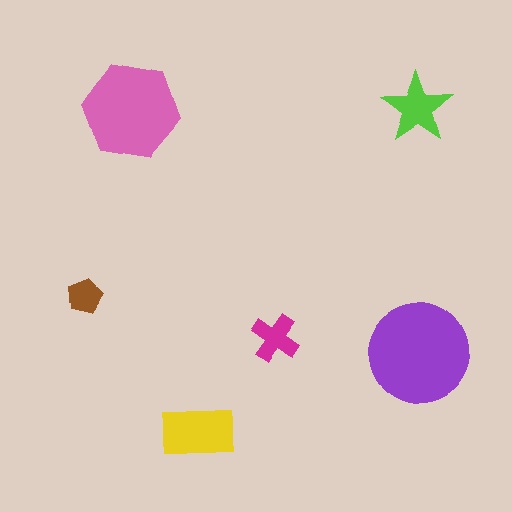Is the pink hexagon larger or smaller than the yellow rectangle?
Larger.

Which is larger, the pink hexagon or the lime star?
The pink hexagon.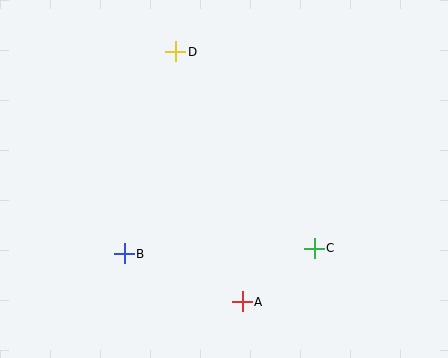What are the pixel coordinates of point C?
Point C is at (314, 248).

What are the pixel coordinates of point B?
Point B is at (124, 254).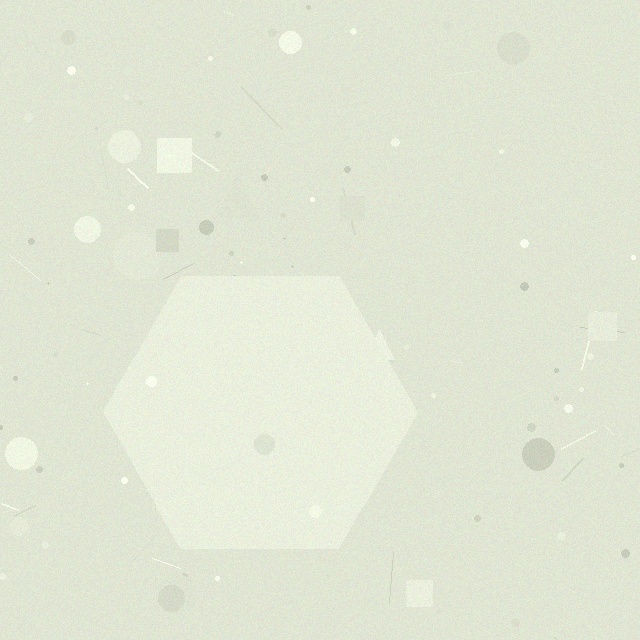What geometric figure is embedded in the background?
A hexagon is embedded in the background.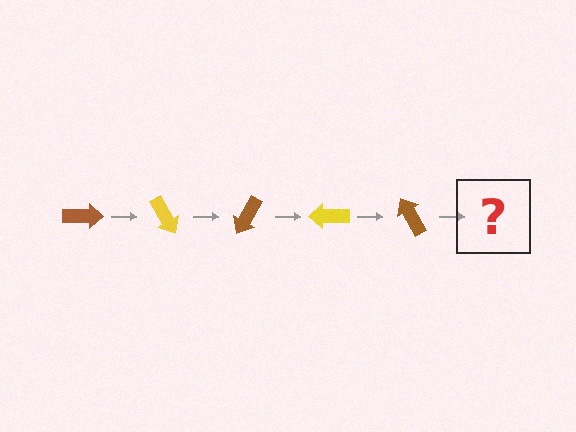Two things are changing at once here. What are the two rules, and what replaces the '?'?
The two rules are that it rotates 60 degrees each step and the color cycles through brown and yellow. The '?' should be a yellow arrow, rotated 300 degrees from the start.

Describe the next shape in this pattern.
It should be a yellow arrow, rotated 300 degrees from the start.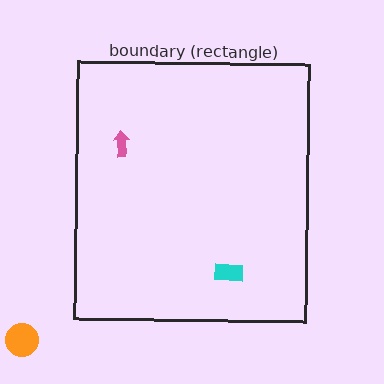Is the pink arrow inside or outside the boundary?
Inside.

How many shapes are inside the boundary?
2 inside, 1 outside.